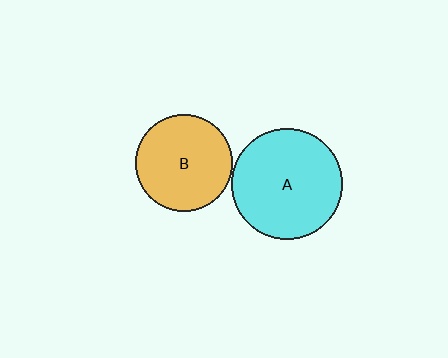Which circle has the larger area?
Circle A (cyan).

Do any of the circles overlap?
No, none of the circles overlap.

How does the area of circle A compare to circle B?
Approximately 1.3 times.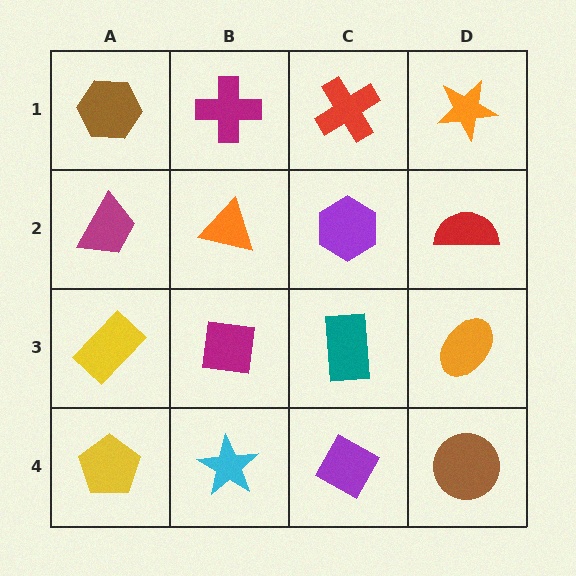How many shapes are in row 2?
4 shapes.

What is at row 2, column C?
A purple hexagon.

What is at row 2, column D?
A red semicircle.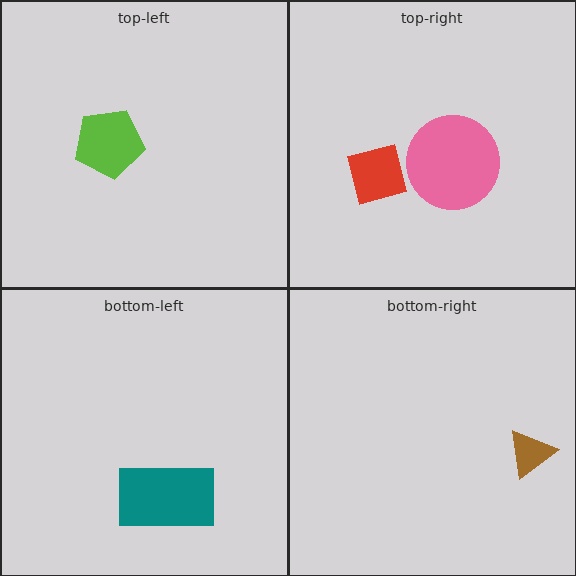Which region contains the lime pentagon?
The top-left region.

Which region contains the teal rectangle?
The bottom-left region.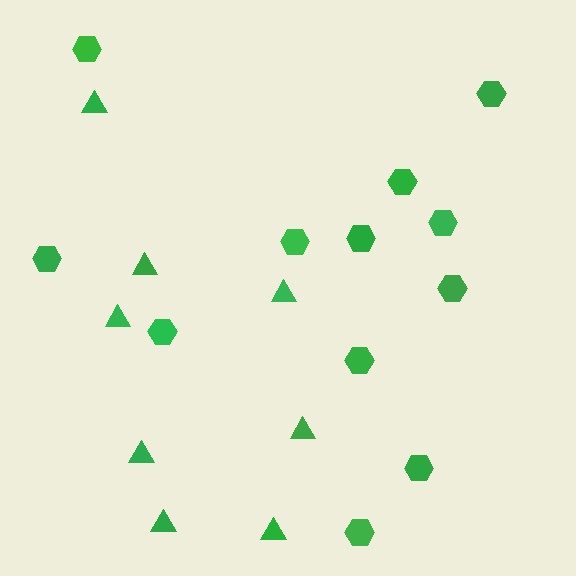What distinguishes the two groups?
There are 2 groups: one group of hexagons (12) and one group of triangles (8).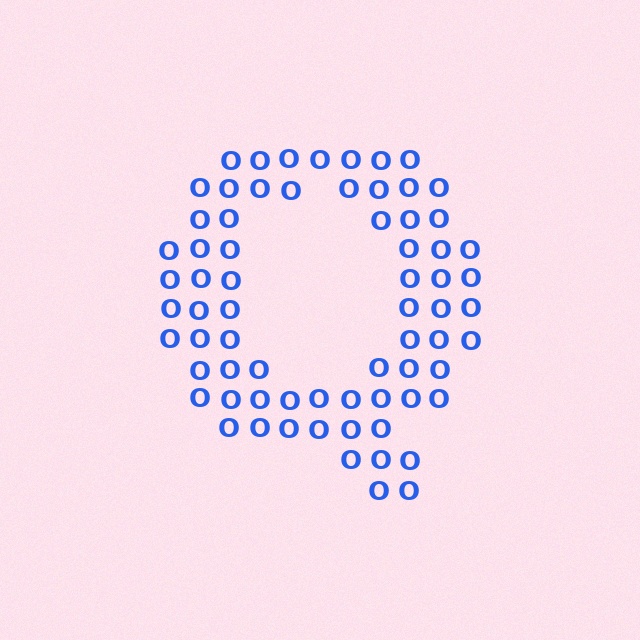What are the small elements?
The small elements are letter O's.